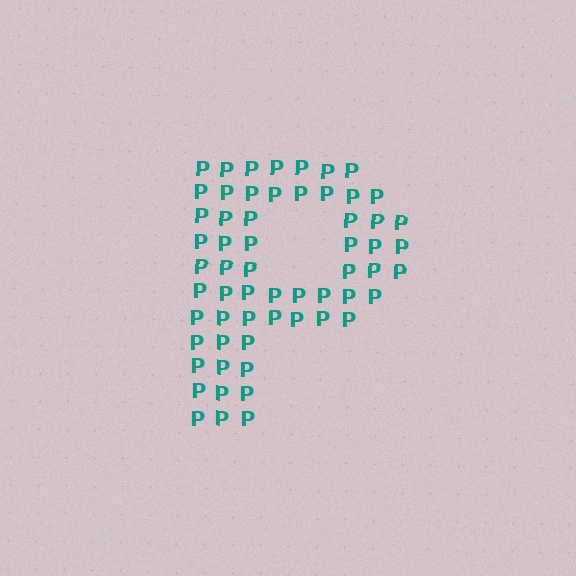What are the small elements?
The small elements are letter P's.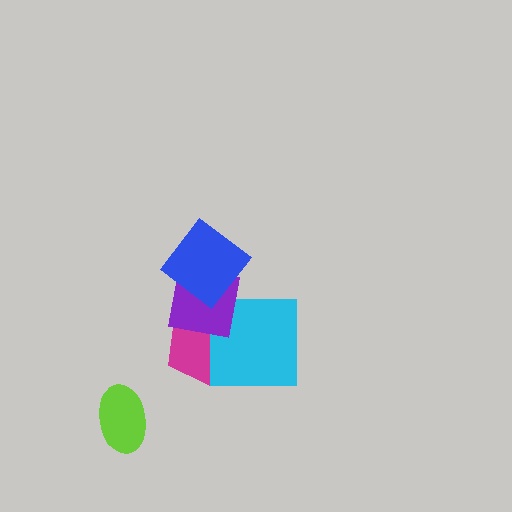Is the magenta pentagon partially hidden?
Yes, it is partially covered by another shape.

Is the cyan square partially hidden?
Yes, it is partially covered by another shape.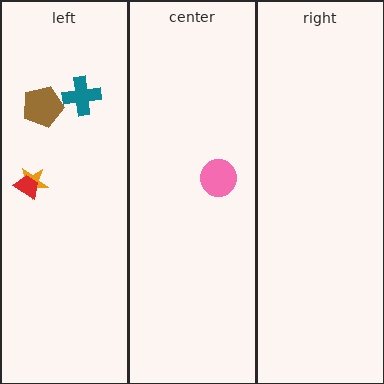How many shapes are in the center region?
1.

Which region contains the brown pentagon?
The left region.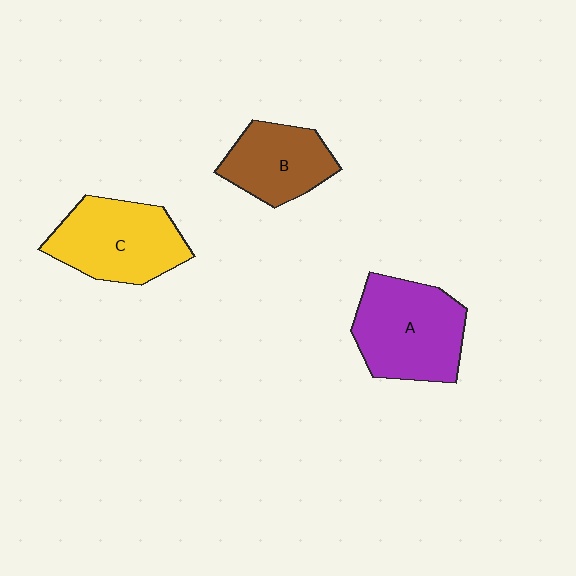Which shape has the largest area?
Shape A (purple).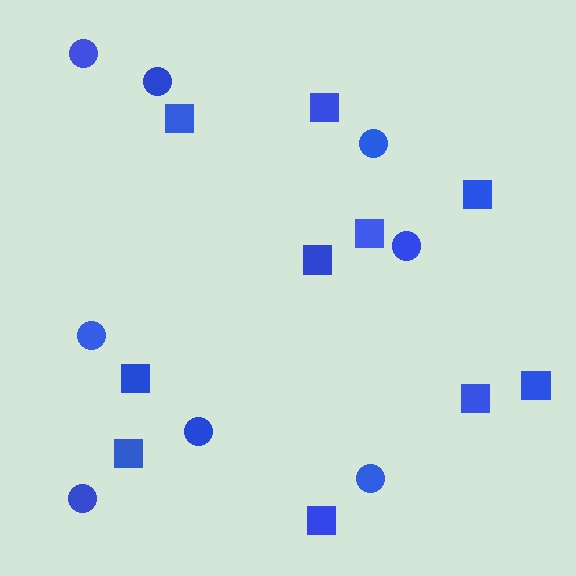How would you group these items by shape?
There are 2 groups: one group of circles (8) and one group of squares (10).